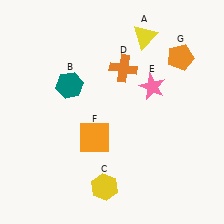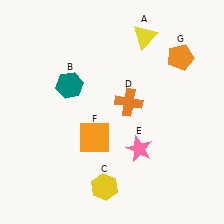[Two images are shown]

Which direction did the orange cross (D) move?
The orange cross (D) moved down.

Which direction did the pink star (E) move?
The pink star (E) moved down.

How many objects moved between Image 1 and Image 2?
2 objects moved between the two images.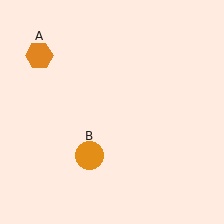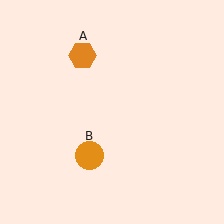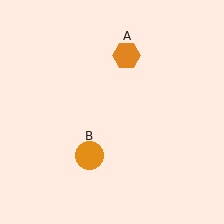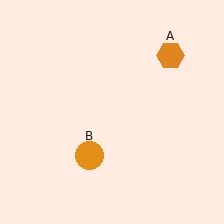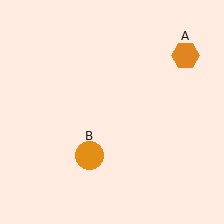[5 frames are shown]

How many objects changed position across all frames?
1 object changed position: orange hexagon (object A).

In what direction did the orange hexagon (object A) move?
The orange hexagon (object A) moved right.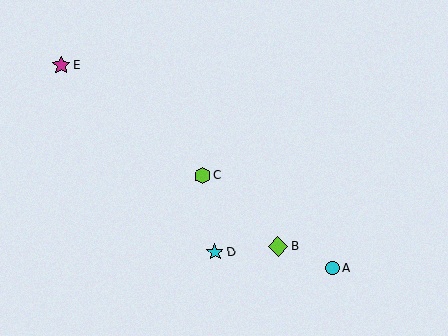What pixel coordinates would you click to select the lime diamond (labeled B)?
Click at (278, 246) to select the lime diamond B.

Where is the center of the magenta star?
The center of the magenta star is at (61, 65).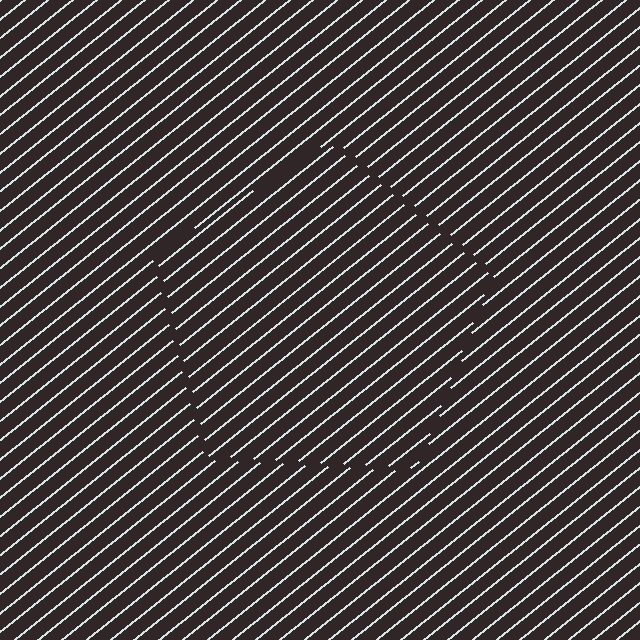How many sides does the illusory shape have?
5 sides — the line-ends trace a pentagon.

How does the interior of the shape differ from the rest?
The interior of the shape contains the same grating, shifted by half a period — the contour is defined by the phase discontinuity where line-ends from the inner and outer gratings abut.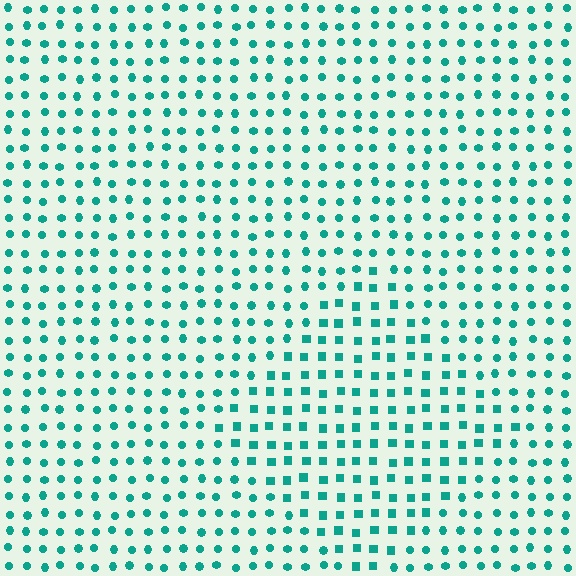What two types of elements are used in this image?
The image uses squares inside the diamond region and circles outside it.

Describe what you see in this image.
The image is filled with small teal elements arranged in a uniform grid. A diamond-shaped region contains squares, while the surrounding area contains circles. The boundary is defined purely by the change in element shape.